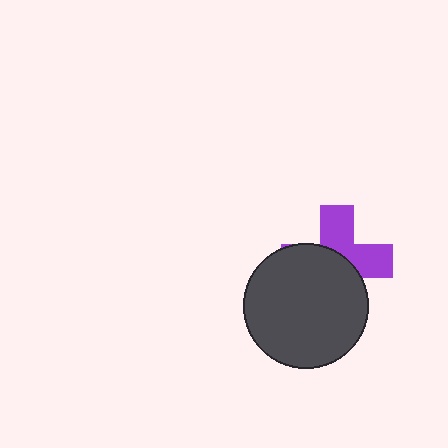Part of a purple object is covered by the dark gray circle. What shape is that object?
It is a cross.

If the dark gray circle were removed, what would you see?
You would see the complete purple cross.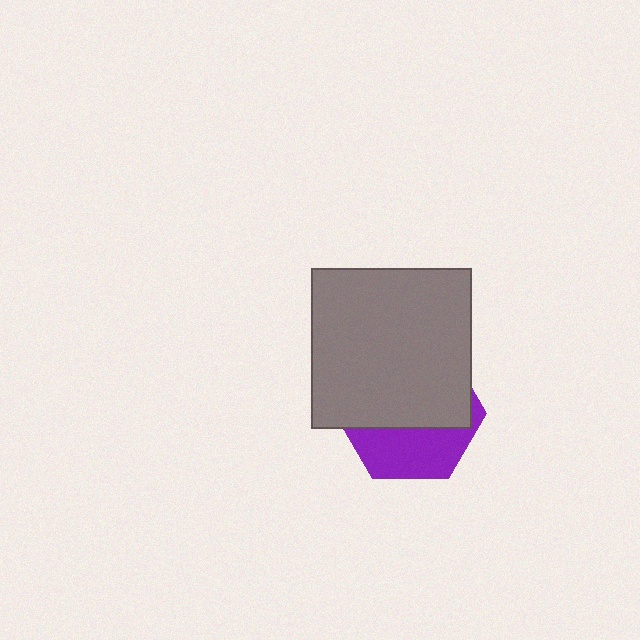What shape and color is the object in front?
The object in front is a gray square.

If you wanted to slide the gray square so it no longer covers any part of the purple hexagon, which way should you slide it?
Slide it up — that is the most direct way to separate the two shapes.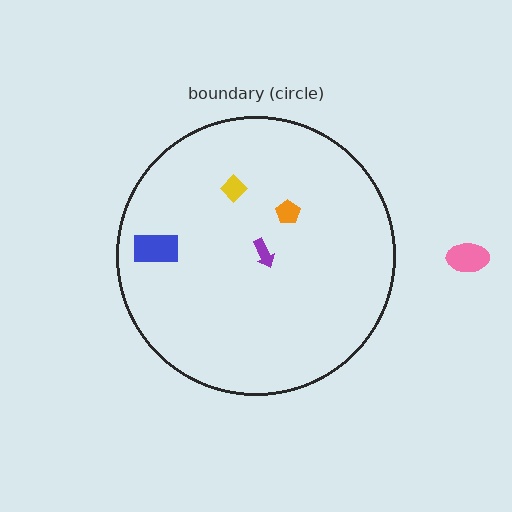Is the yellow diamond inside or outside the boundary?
Inside.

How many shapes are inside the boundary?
4 inside, 1 outside.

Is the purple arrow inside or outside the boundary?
Inside.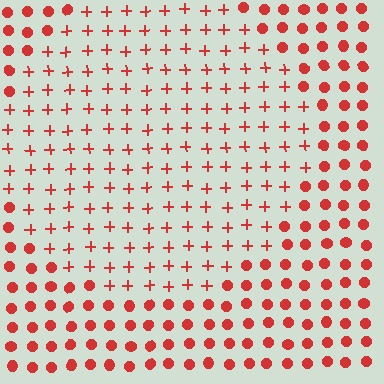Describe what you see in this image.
The image is filled with small red elements arranged in a uniform grid. A circle-shaped region contains plus signs, while the surrounding area contains circles. The boundary is defined purely by the change in element shape.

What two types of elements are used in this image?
The image uses plus signs inside the circle region and circles outside it.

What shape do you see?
I see a circle.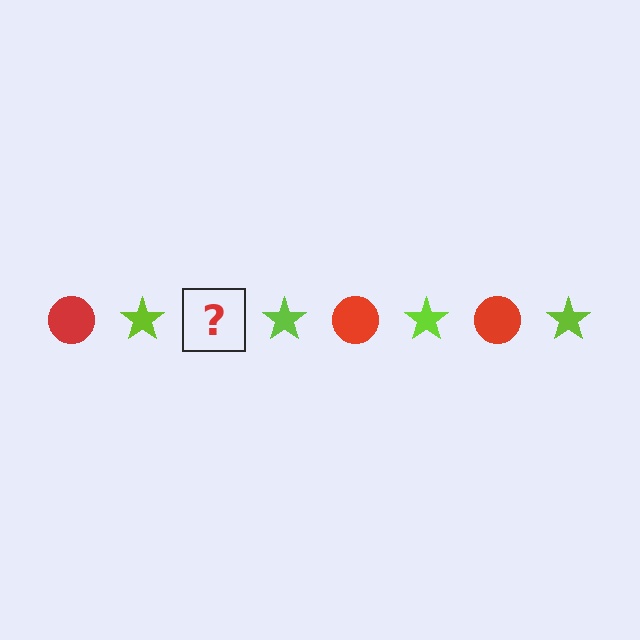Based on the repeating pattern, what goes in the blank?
The blank should be a red circle.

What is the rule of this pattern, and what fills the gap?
The rule is that the pattern alternates between red circle and lime star. The gap should be filled with a red circle.